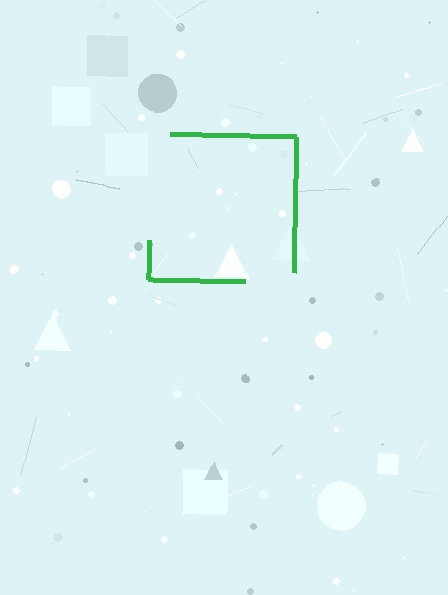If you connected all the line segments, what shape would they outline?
They would outline a square.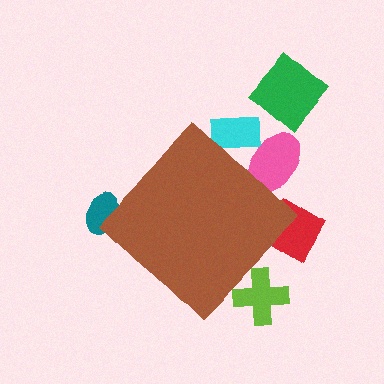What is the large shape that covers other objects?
A brown diamond.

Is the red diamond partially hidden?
Yes, the red diamond is partially hidden behind the brown diamond.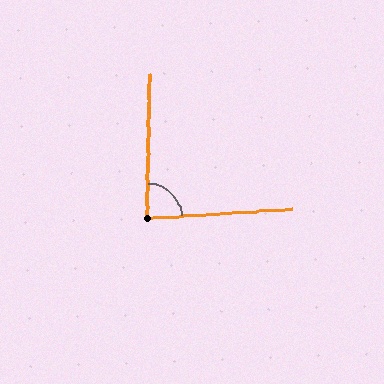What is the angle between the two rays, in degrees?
Approximately 85 degrees.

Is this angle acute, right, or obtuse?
It is approximately a right angle.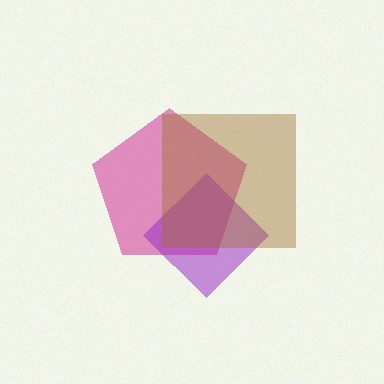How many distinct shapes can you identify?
There are 3 distinct shapes: a magenta pentagon, a purple diamond, a brown square.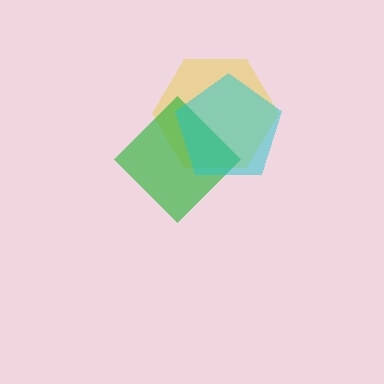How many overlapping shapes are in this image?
There are 3 overlapping shapes in the image.